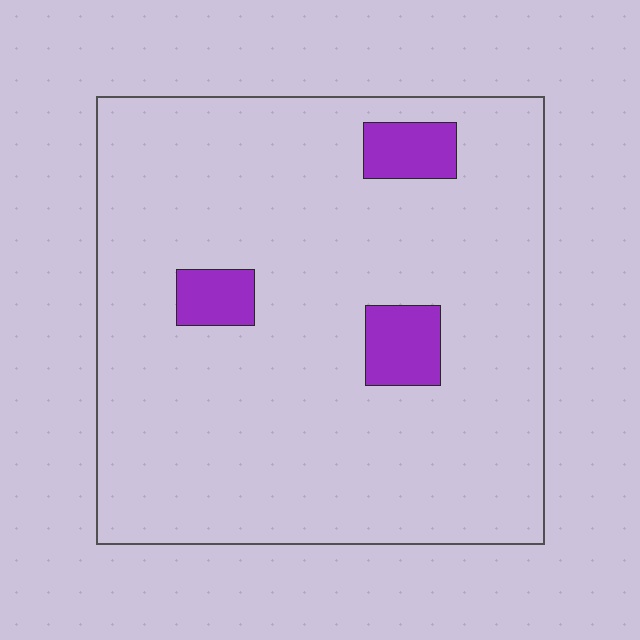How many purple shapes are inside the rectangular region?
3.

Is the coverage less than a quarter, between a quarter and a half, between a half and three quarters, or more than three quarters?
Less than a quarter.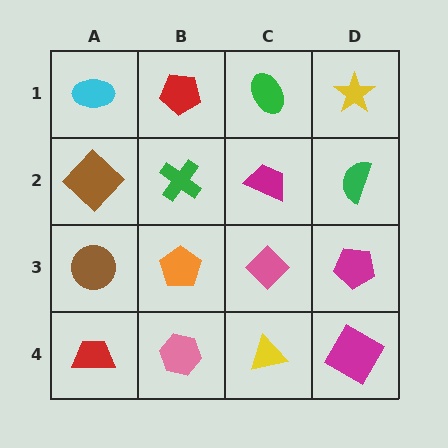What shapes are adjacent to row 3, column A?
A brown diamond (row 2, column A), a red trapezoid (row 4, column A), an orange pentagon (row 3, column B).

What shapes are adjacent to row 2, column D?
A yellow star (row 1, column D), a magenta pentagon (row 3, column D), a magenta trapezoid (row 2, column C).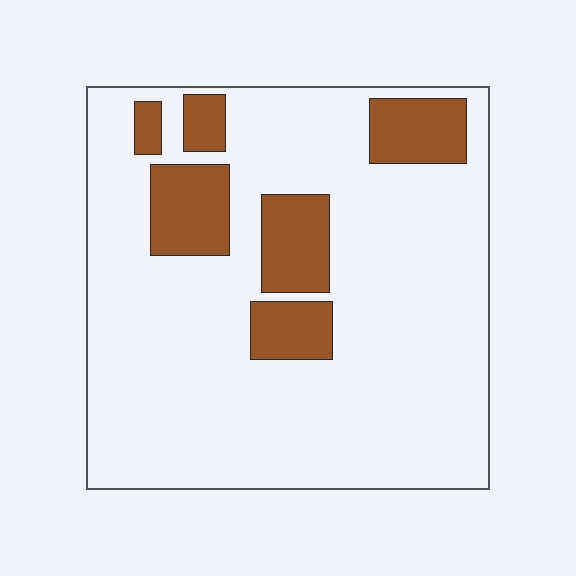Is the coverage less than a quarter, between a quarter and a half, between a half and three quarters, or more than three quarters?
Less than a quarter.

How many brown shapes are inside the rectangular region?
6.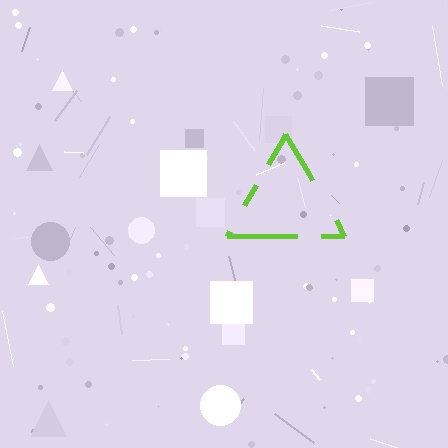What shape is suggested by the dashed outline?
The dashed outline suggests a triangle.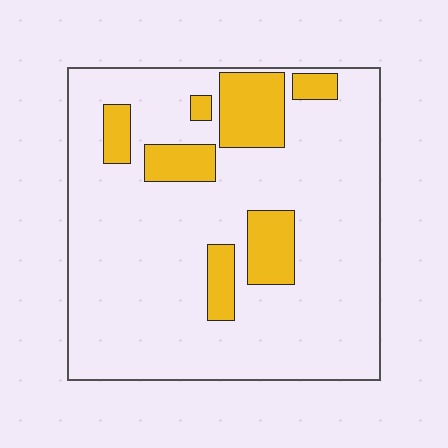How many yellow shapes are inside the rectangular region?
7.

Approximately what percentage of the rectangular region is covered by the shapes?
Approximately 15%.